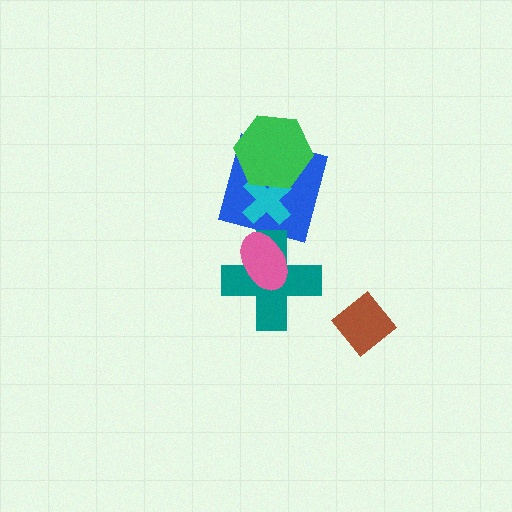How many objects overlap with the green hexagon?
2 objects overlap with the green hexagon.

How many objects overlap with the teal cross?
1 object overlaps with the teal cross.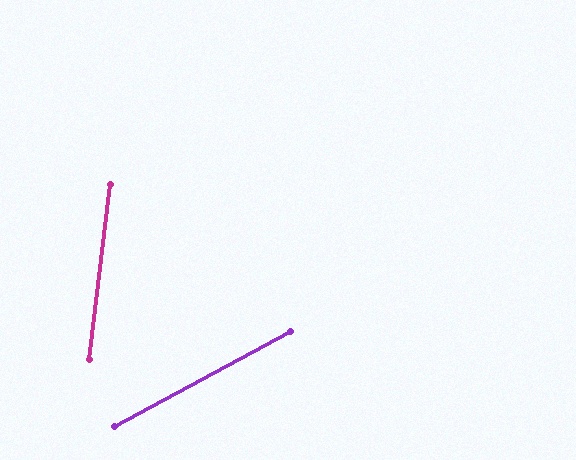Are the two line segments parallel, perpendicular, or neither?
Neither parallel nor perpendicular — they differ by about 55°.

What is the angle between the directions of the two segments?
Approximately 55 degrees.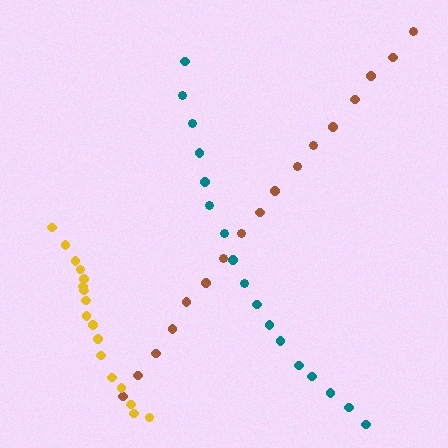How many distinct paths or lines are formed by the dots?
There are 3 distinct paths.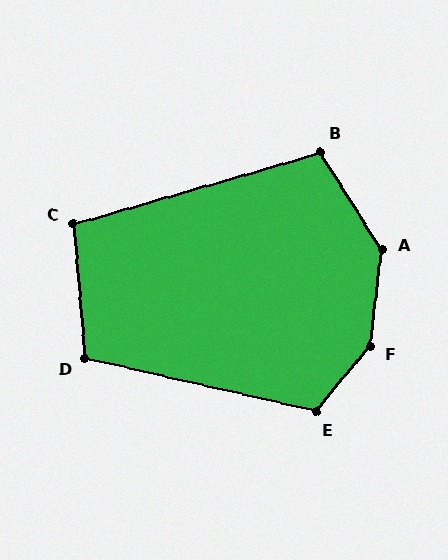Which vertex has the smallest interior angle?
C, at approximately 102 degrees.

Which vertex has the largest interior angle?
F, at approximately 147 degrees.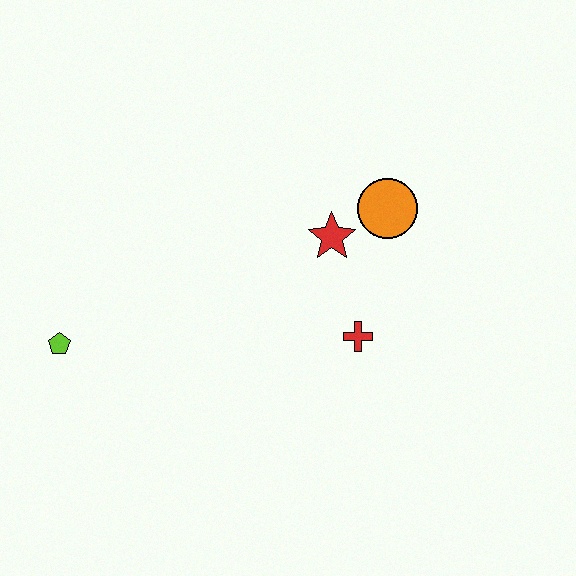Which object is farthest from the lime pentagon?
The orange circle is farthest from the lime pentagon.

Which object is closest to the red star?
The orange circle is closest to the red star.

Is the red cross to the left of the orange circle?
Yes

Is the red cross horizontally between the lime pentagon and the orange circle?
Yes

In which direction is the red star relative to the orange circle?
The red star is to the left of the orange circle.